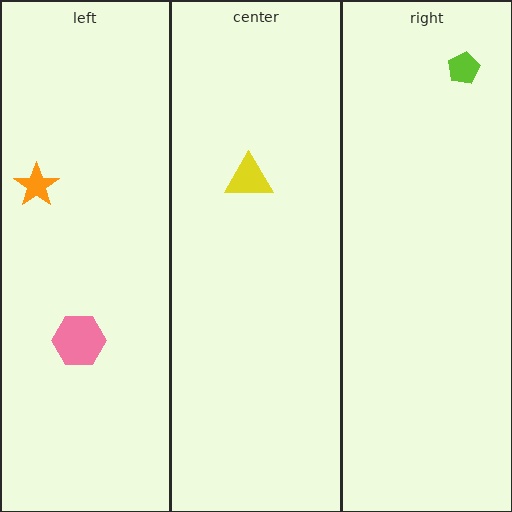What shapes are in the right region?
The lime pentagon.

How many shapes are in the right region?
1.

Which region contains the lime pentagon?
The right region.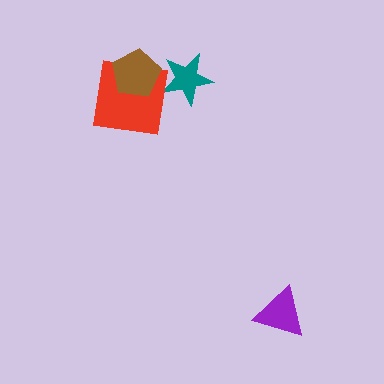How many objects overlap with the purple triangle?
0 objects overlap with the purple triangle.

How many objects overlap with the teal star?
0 objects overlap with the teal star.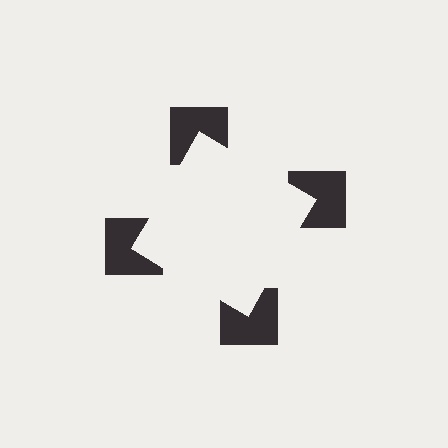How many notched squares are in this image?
There are 4 — one at each vertex of the illusory square.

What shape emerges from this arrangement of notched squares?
An illusory square — its edges are inferred from the aligned wedge cuts in the notched squares, not physically drawn.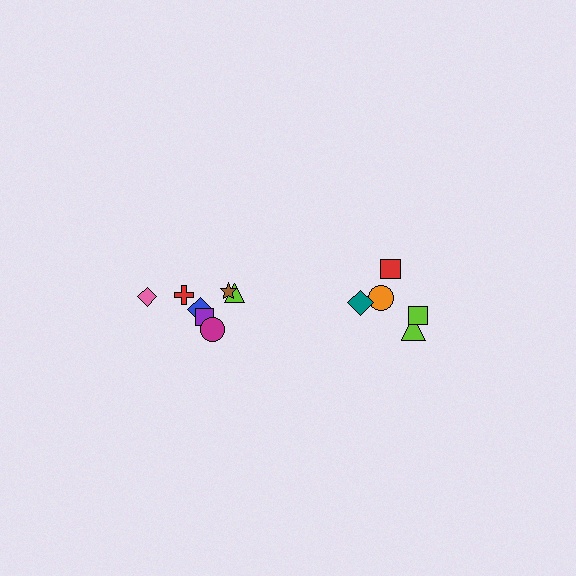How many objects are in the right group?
There are 5 objects.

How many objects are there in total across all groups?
There are 12 objects.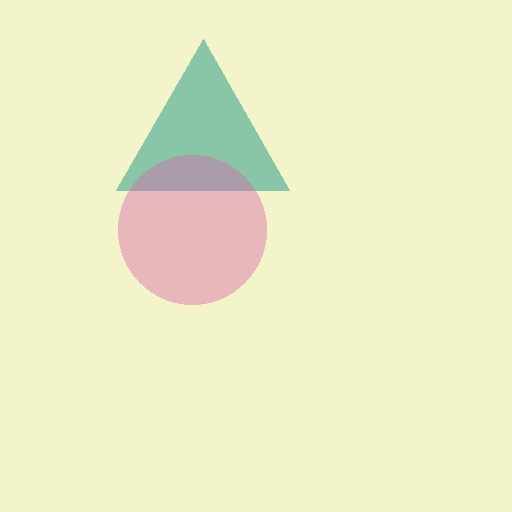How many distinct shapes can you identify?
There are 2 distinct shapes: a teal triangle, a pink circle.